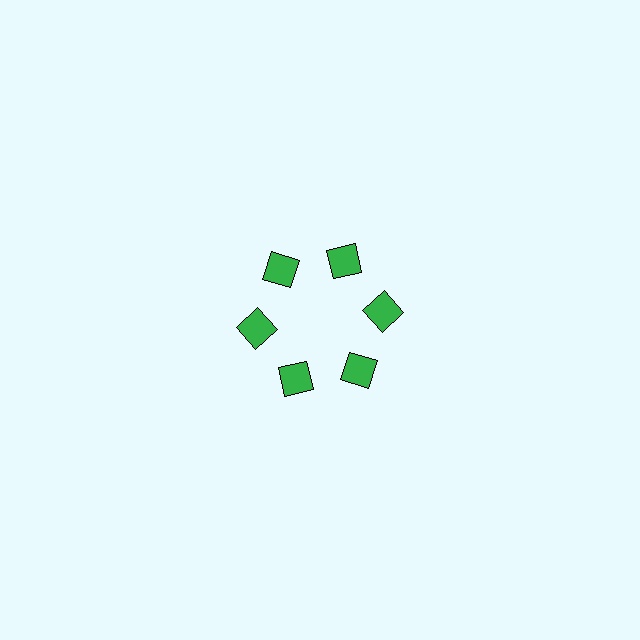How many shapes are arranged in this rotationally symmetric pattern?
There are 6 shapes, arranged in 6 groups of 1.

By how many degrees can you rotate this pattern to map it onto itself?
The pattern maps onto itself every 60 degrees of rotation.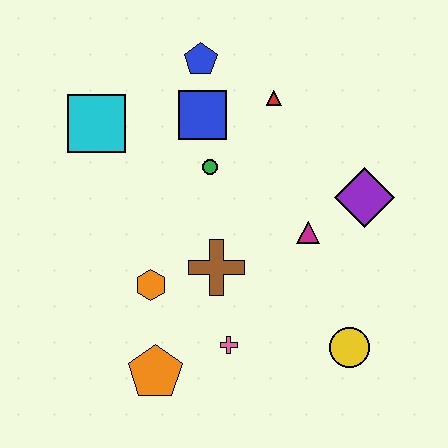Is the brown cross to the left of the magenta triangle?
Yes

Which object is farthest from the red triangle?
The orange pentagon is farthest from the red triangle.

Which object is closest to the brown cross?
The orange hexagon is closest to the brown cross.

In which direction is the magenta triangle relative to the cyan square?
The magenta triangle is to the right of the cyan square.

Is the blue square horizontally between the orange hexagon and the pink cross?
Yes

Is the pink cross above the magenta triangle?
No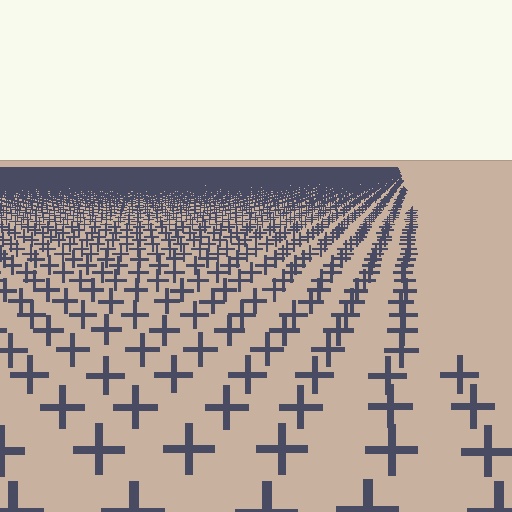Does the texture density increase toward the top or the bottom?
Density increases toward the top.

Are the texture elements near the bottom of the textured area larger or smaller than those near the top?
Larger. Near the bottom, elements are closer to the viewer and appear at a bigger on-screen size.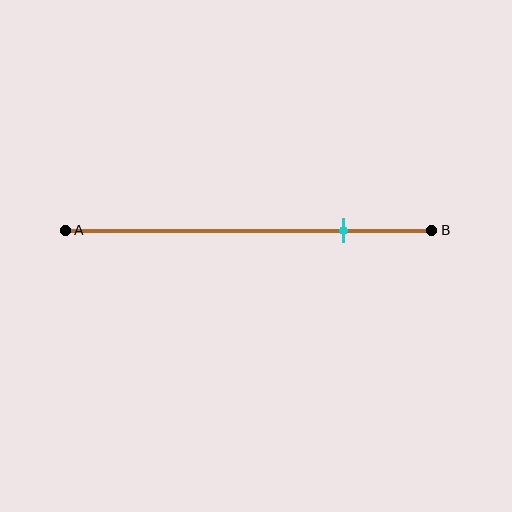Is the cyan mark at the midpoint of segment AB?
No, the mark is at about 75% from A, not at the 50% midpoint.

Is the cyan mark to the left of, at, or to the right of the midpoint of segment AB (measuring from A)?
The cyan mark is to the right of the midpoint of segment AB.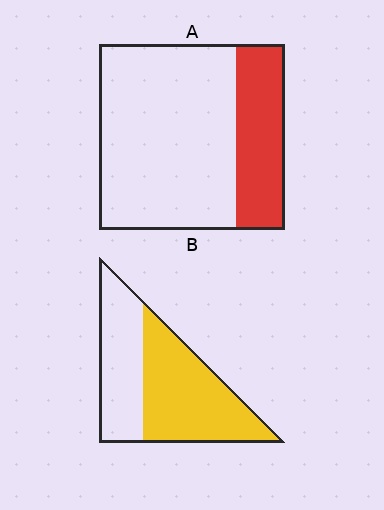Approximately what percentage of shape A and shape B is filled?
A is approximately 25% and B is approximately 60%.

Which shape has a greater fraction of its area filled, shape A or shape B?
Shape B.